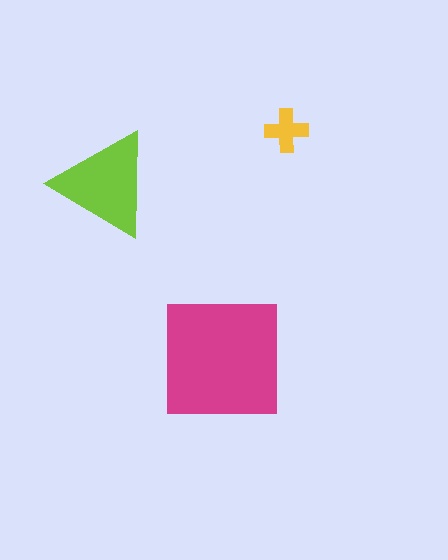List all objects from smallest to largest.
The yellow cross, the lime triangle, the magenta square.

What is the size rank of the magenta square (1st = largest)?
1st.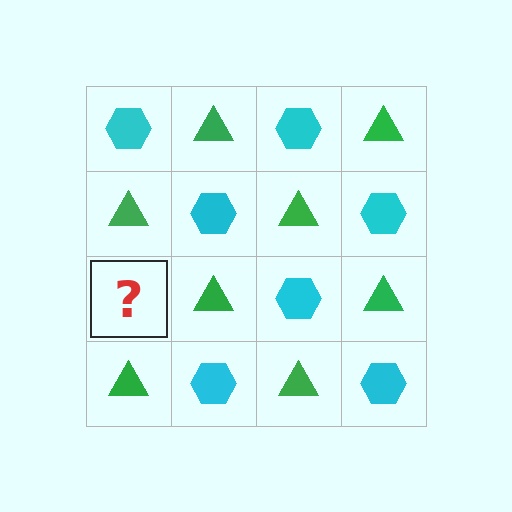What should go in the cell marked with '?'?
The missing cell should contain a cyan hexagon.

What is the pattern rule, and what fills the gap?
The rule is that it alternates cyan hexagon and green triangle in a checkerboard pattern. The gap should be filled with a cyan hexagon.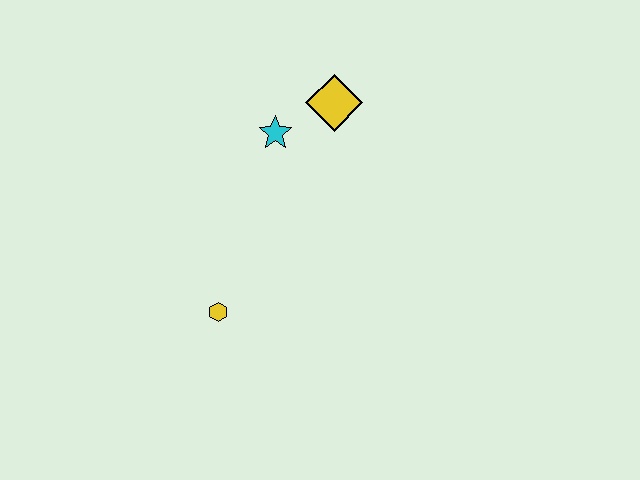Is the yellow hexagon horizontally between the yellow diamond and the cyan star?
No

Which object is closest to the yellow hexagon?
The cyan star is closest to the yellow hexagon.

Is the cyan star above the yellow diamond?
No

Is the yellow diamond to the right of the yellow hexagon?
Yes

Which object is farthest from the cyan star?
The yellow hexagon is farthest from the cyan star.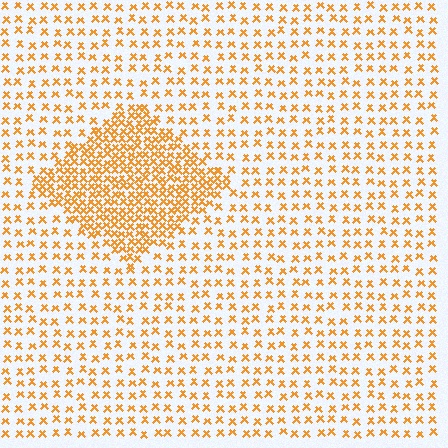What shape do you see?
I see a diamond.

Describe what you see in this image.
The image contains small orange elements arranged at two different densities. A diamond-shaped region is visible where the elements are more densely packed than the surrounding area.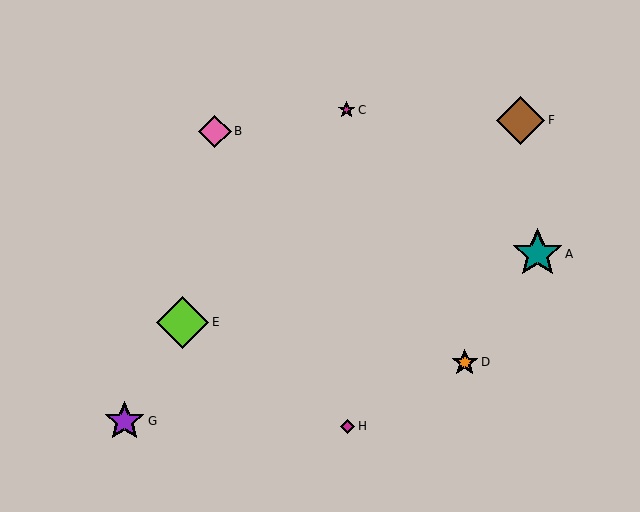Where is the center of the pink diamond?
The center of the pink diamond is at (215, 131).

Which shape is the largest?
The lime diamond (labeled E) is the largest.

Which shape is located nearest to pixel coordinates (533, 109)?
The brown diamond (labeled F) at (520, 120) is nearest to that location.